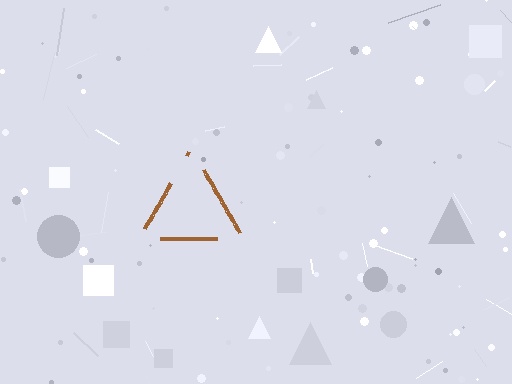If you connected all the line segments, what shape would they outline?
They would outline a triangle.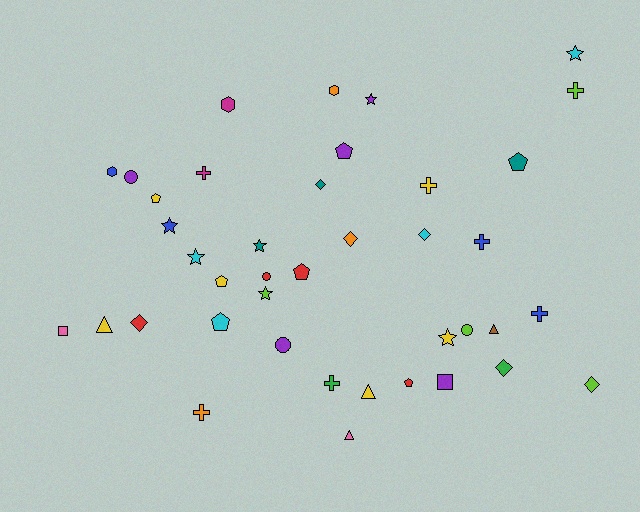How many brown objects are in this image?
There is 1 brown object.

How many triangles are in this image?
There are 4 triangles.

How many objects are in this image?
There are 40 objects.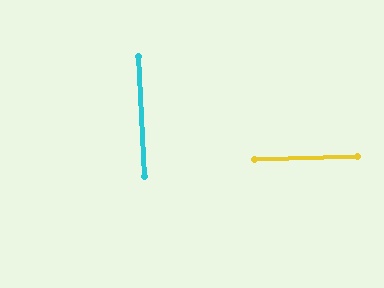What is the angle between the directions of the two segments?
Approximately 88 degrees.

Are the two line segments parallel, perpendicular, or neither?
Perpendicular — they meet at approximately 88°.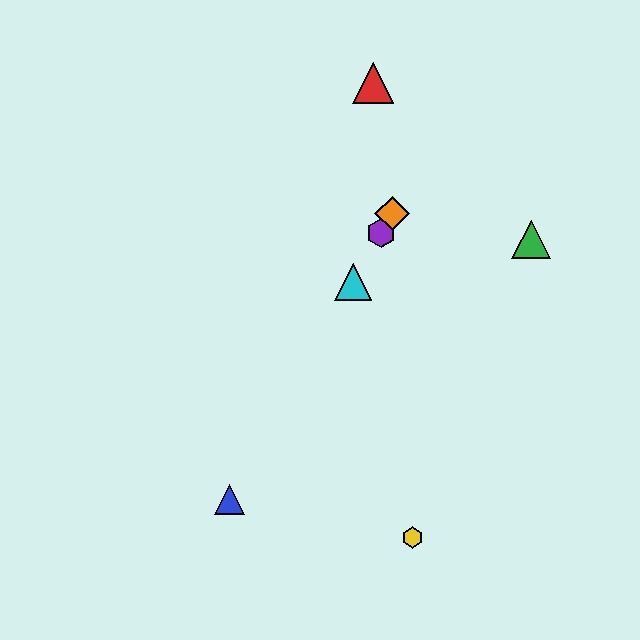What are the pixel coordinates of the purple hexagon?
The purple hexagon is at (381, 233).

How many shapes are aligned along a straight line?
4 shapes (the blue triangle, the purple hexagon, the orange diamond, the cyan triangle) are aligned along a straight line.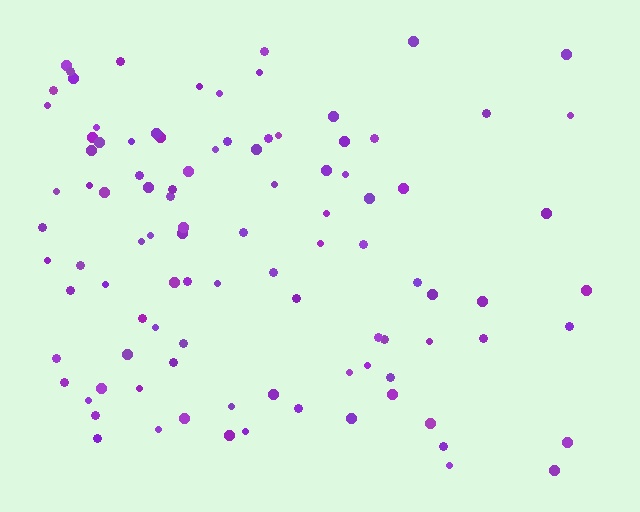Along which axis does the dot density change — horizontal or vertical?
Horizontal.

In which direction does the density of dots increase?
From right to left, with the left side densest.